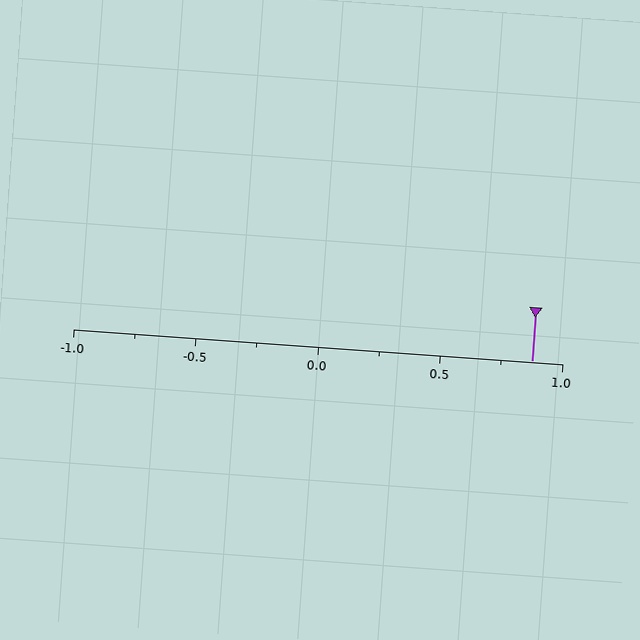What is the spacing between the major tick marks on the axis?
The major ticks are spaced 0.5 apart.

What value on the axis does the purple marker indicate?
The marker indicates approximately 0.88.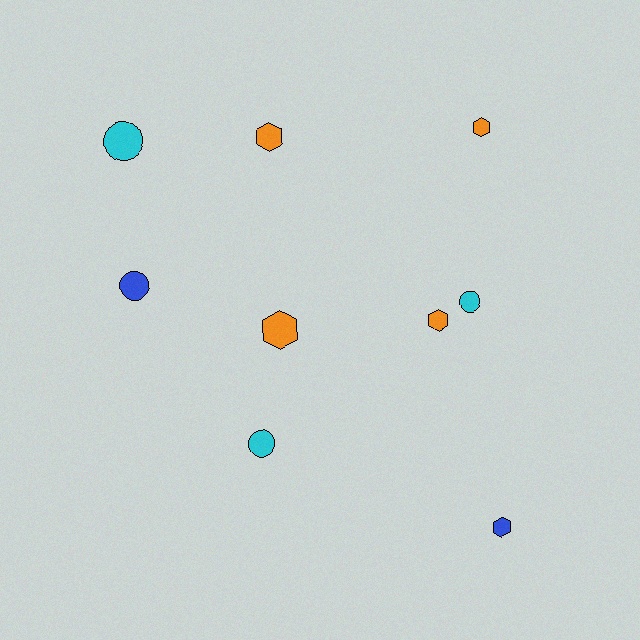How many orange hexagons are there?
There are 4 orange hexagons.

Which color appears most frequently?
Orange, with 4 objects.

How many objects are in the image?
There are 9 objects.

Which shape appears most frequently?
Hexagon, with 5 objects.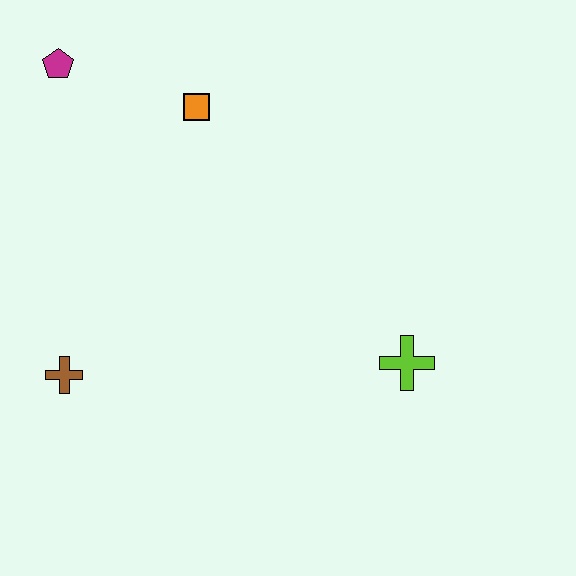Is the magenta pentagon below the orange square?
No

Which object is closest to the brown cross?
The orange square is closest to the brown cross.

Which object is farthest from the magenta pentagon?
The lime cross is farthest from the magenta pentagon.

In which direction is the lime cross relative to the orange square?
The lime cross is below the orange square.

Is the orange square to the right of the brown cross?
Yes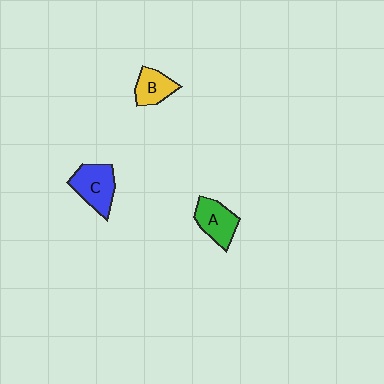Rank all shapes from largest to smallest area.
From largest to smallest: C (blue), A (green), B (yellow).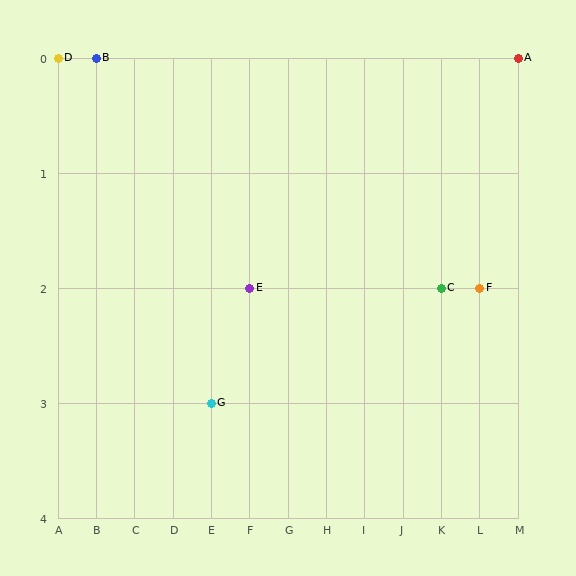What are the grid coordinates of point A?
Point A is at grid coordinates (M, 0).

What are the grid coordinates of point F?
Point F is at grid coordinates (L, 2).